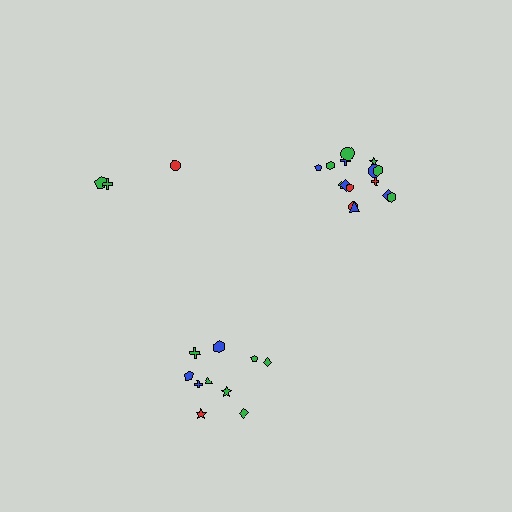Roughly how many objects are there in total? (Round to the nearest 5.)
Roughly 30 objects in total.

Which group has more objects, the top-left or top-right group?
The top-right group.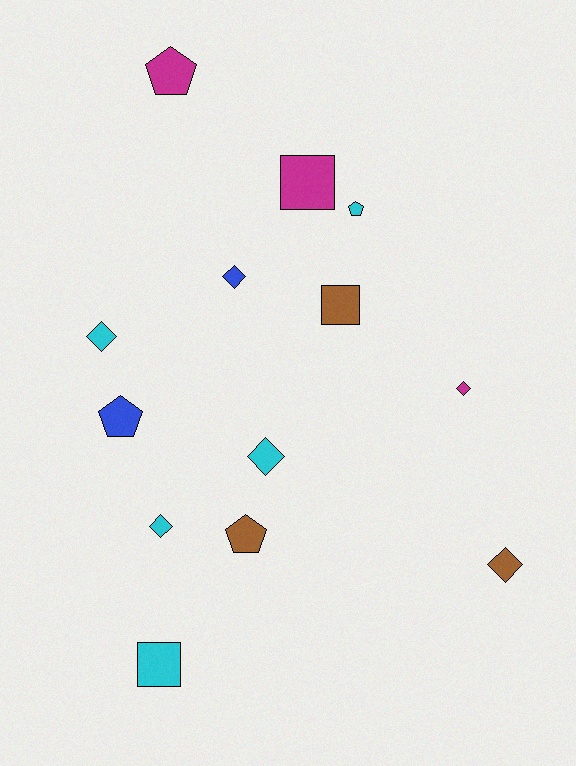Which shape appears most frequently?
Diamond, with 6 objects.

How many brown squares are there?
There is 1 brown square.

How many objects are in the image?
There are 13 objects.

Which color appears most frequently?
Cyan, with 5 objects.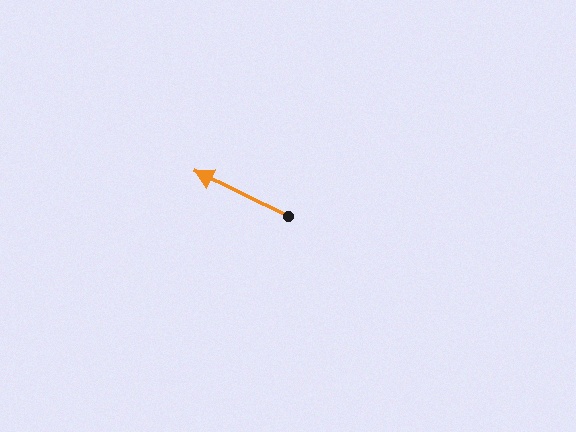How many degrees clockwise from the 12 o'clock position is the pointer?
Approximately 296 degrees.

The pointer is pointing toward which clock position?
Roughly 10 o'clock.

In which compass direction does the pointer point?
Northwest.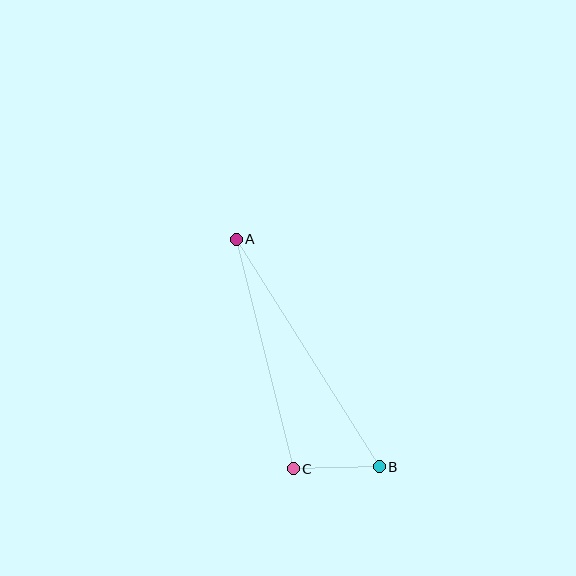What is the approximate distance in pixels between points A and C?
The distance between A and C is approximately 236 pixels.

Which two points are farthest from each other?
Points A and B are farthest from each other.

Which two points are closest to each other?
Points B and C are closest to each other.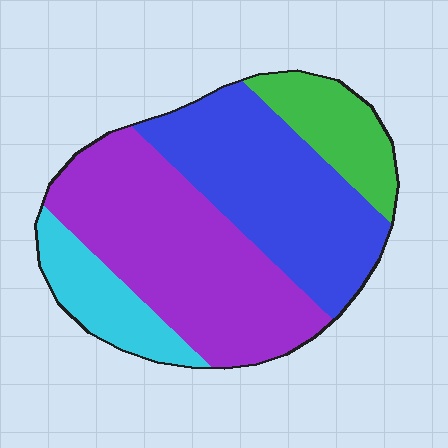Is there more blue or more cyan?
Blue.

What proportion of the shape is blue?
Blue takes up about one third (1/3) of the shape.